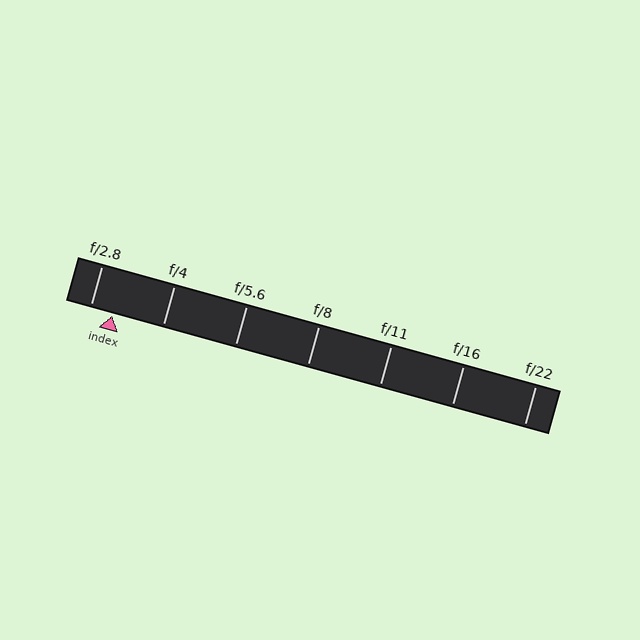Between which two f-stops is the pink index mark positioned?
The index mark is between f/2.8 and f/4.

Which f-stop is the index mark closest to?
The index mark is closest to f/2.8.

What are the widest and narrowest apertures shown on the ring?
The widest aperture shown is f/2.8 and the narrowest is f/22.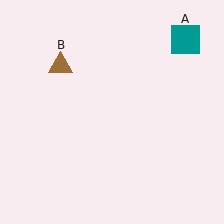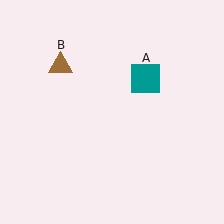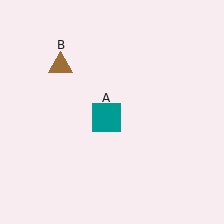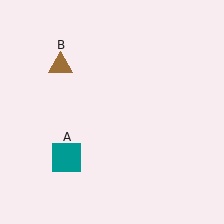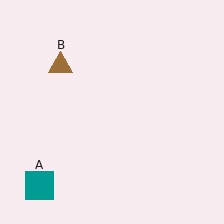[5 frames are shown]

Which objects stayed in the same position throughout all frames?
Brown triangle (object B) remained stationary.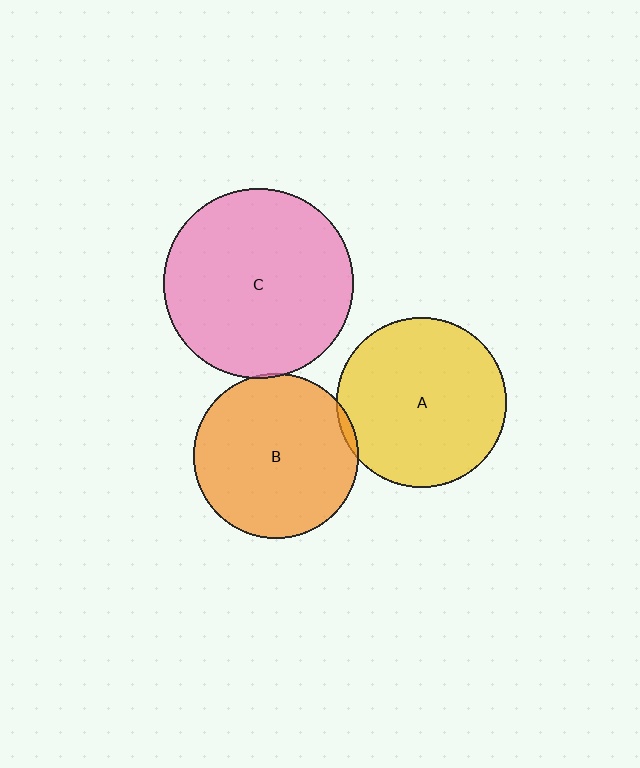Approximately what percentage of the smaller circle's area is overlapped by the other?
Approximately 5%.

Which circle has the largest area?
Circle C (pink).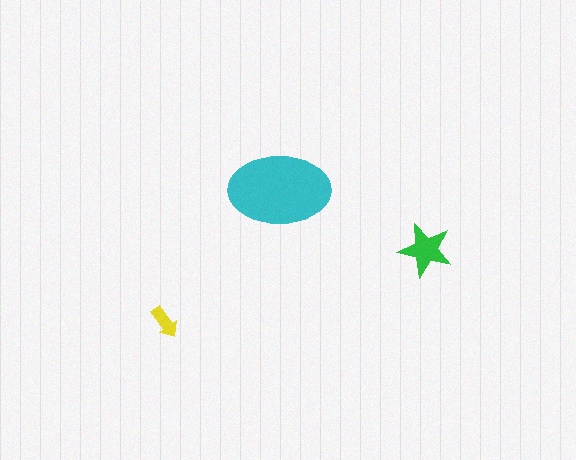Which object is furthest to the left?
The yellow arrow is leftmost.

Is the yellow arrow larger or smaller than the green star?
Smaller.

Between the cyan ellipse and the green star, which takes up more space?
The cyan ellipse.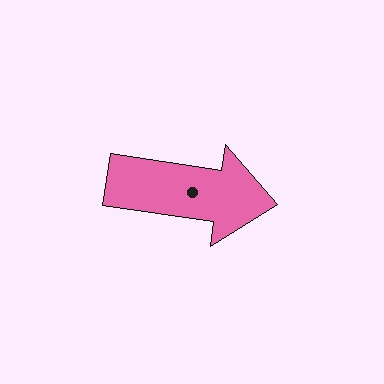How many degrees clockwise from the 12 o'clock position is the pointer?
Approximately 98 degrees.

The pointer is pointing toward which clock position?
Roughly 3 o'clock.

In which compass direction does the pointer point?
East.